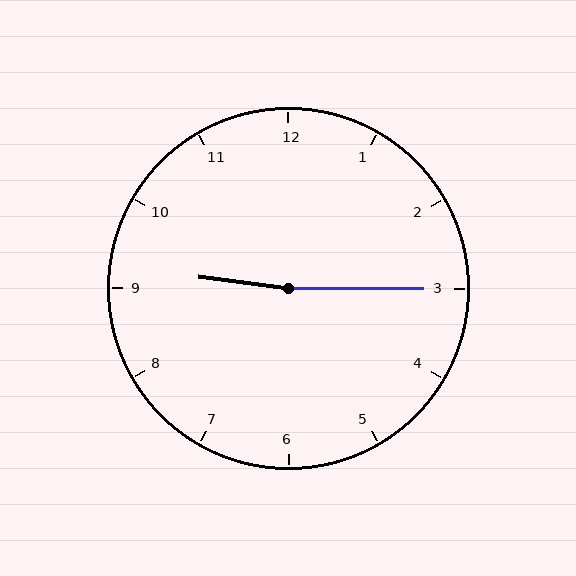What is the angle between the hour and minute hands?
Approximately 172 degrees.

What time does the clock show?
9:15.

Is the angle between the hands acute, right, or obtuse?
It is obtuse.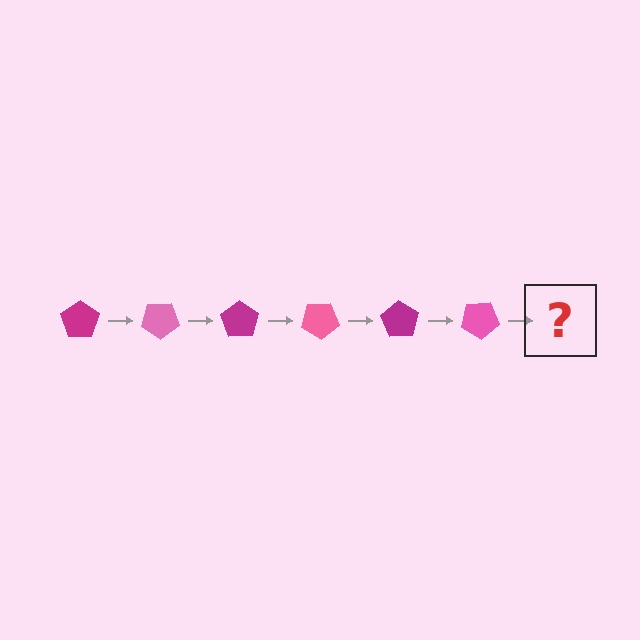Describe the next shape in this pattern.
It should be a magenta pentagon, rotated 210 degrees from the start.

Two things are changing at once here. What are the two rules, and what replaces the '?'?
The two rules are that it rotates 35 degrees each step and the color cycles through magenta and pink. The '?' should be a magenta pentagon, rotated 210 degrees from the start.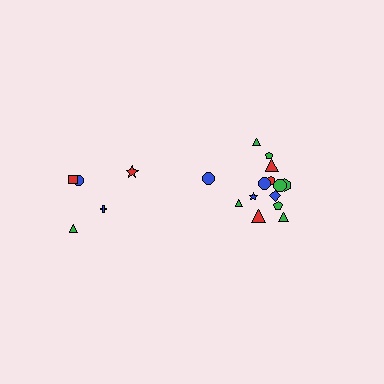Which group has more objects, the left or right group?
The right group.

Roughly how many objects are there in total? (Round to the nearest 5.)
Roughly 20 objects in total.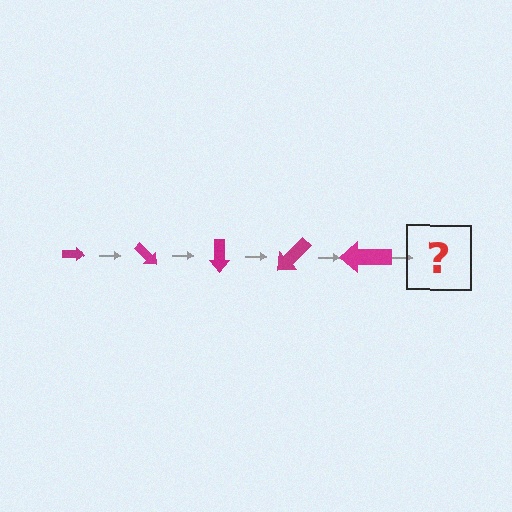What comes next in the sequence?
The next element should be an arrow, larger than the previous one and rotated 225 degrees from the start.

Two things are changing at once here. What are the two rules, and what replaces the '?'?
The two rules are that the arrow grows larger each step and it rotates 45 degrees each step. The '?' should be an arrow, larger than the previous one and rotated 225 degrees from the start.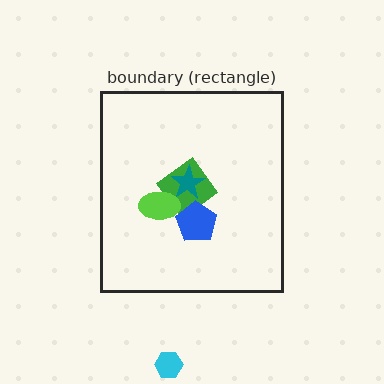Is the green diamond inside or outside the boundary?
Inside.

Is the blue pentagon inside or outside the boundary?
Inside.